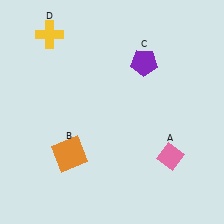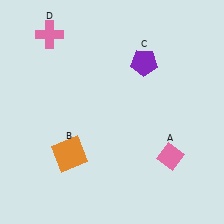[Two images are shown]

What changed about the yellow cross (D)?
In Image 1, D is yellow. In Image 2, it changed to pink.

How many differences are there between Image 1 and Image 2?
There is 1 difference between the two images.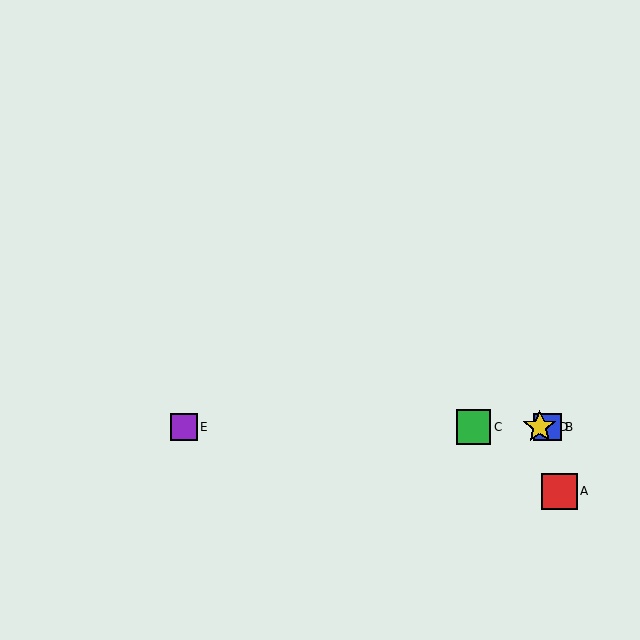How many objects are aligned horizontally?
4 objects (B, C, D, E) are aligned horizontally.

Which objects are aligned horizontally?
Objects B, C, D, E are aligned horizontally.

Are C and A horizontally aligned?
No, C is at y≈427 and A is at y≈491.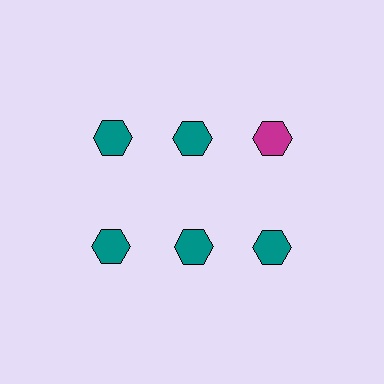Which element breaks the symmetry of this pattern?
The magenta hexagon in the top row, center column breaks the symmetry. All other shapes are teal hexagons.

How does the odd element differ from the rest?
It has a different color: magenta instead of teal.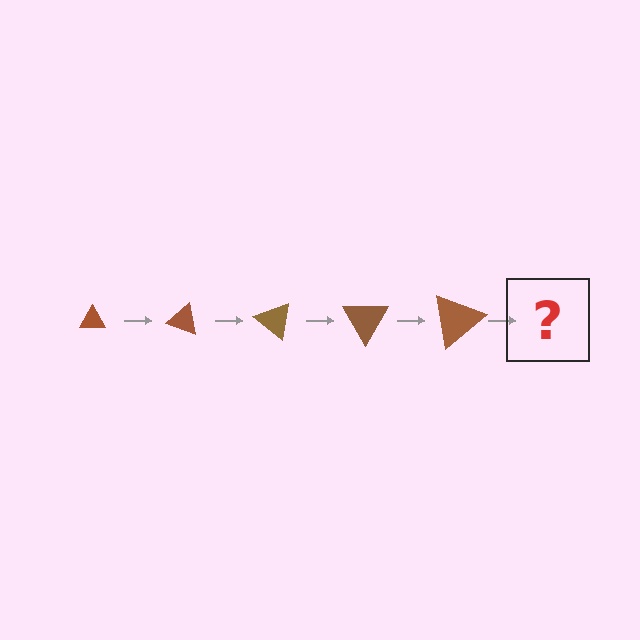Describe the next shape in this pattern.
It should be a triangle, larger than the previous one and rotated 100 degrees from the start.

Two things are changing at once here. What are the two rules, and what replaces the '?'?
The two rules are that the triangle grows larger each step and it rotates 20 degrees each step. The '?' should be a triangle, larger than the previous one and rotated 100 degrees from the start.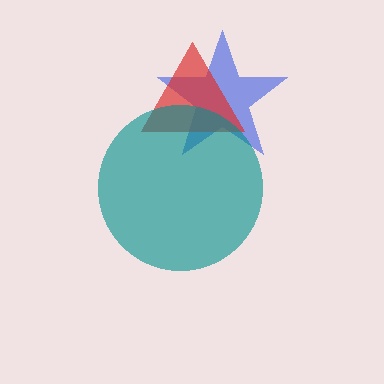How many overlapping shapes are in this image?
There are 3 overlapping shapes in the image.